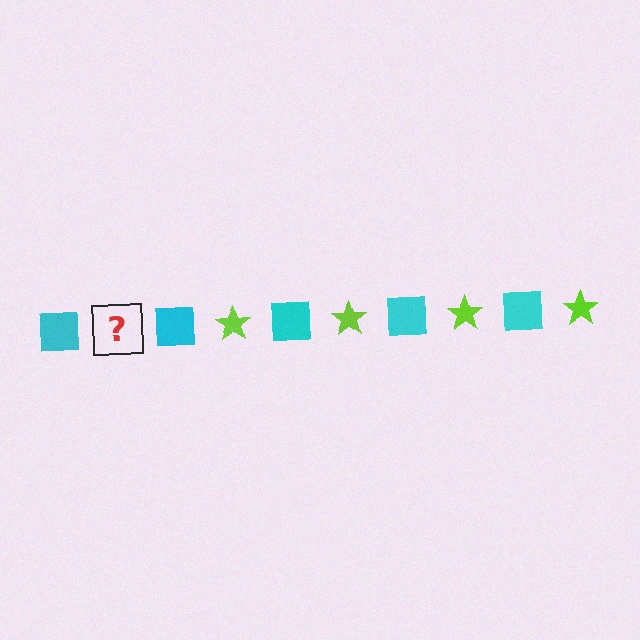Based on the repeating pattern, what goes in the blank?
The blank should be a lime star.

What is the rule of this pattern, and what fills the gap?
The rule is that the pattern alternates between cyan square and lime star. The gap should be filled with a lime star.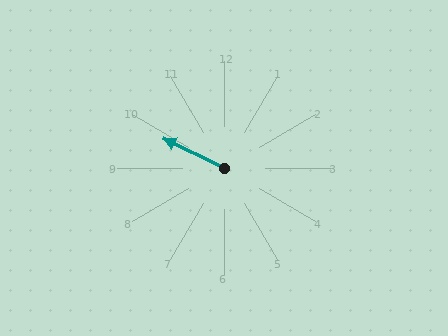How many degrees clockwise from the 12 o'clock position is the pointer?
Approximately 296 degrees.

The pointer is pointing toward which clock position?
Roughly 10 o'clock.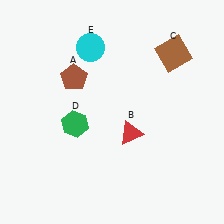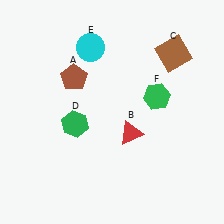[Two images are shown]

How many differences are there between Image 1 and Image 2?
There is 1 difference between the two images.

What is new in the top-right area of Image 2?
A green hexagon (F) was added in the top-right area of Image 2.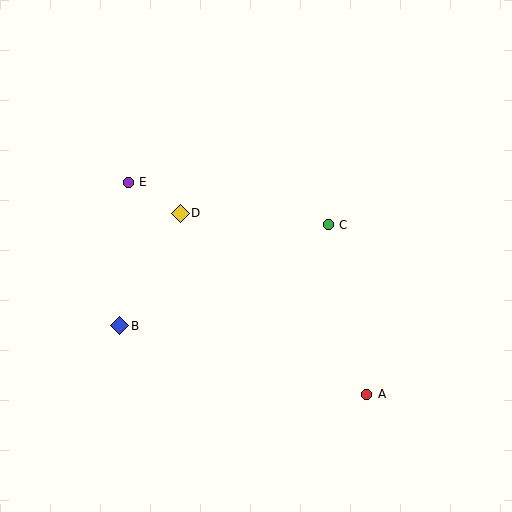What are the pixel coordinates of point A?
Point A is at (367, 394).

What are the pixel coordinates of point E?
Point E is at (128, 182).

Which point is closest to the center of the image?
Point C at (328, 225) is closest to the center.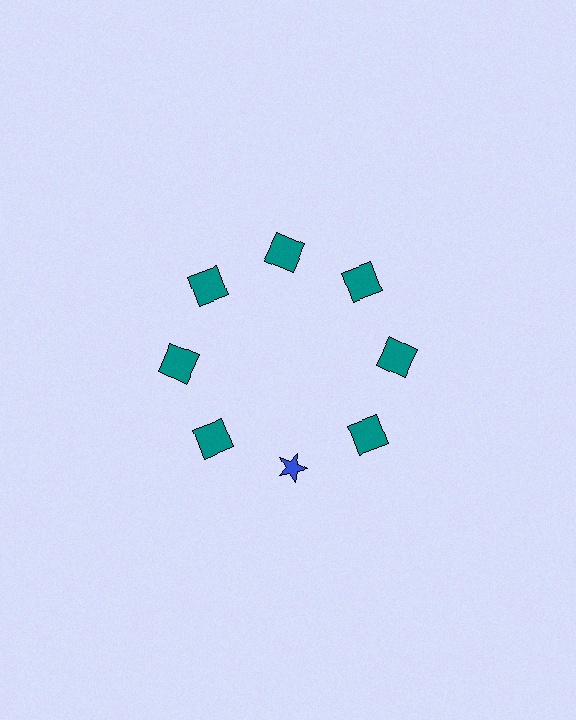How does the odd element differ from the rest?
It differs in both color (blue instead of teal) and shape (star instead of square).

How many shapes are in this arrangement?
There are 8 shapes arranged in a ring pattern.